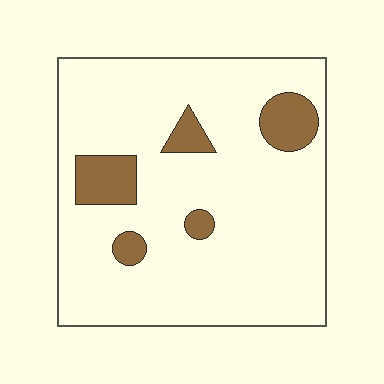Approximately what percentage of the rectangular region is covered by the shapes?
Approximately 10%.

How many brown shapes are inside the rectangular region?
5.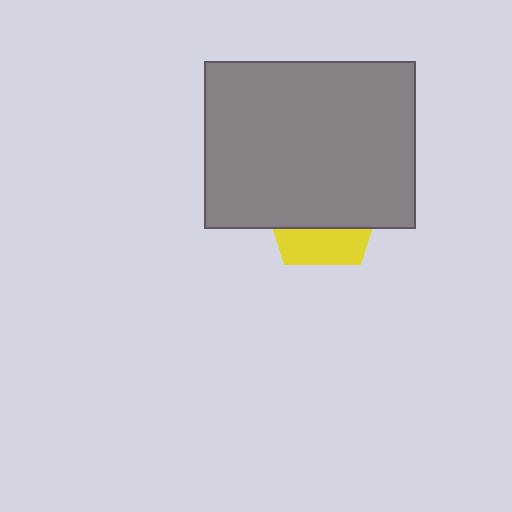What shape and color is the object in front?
The object in front is a gray rectangle.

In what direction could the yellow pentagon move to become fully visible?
The yellow pentagon could move down. That would shift it out from behind the gray rectangle entirely.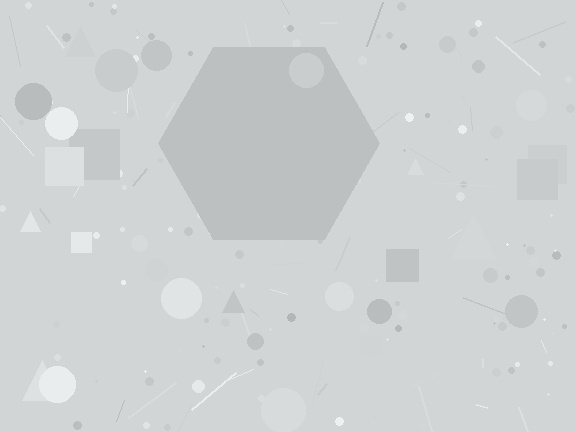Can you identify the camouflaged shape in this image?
The camouflaged shape is a hexagon.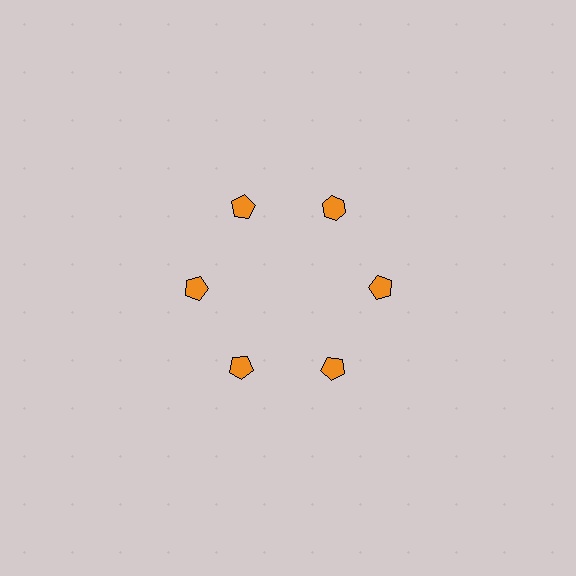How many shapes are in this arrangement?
There are 6 shapes arranged in a ring pattern.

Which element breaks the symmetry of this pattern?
The orange hexagon at roughly the 1 o'clock position breaks the symmetry. All other shapes are orange pentagons.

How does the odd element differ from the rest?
It has a different shape: hexagon instead of pentagon.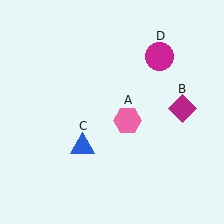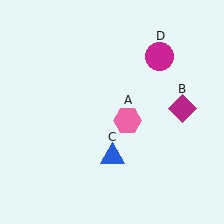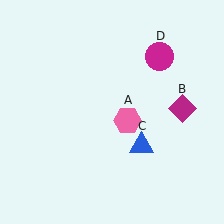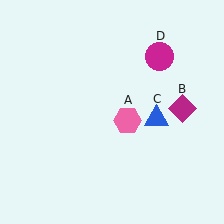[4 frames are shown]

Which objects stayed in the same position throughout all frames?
Pink hexagon (object A) and magenta diamond (object B) and magenta circle (object D) remained stationary.